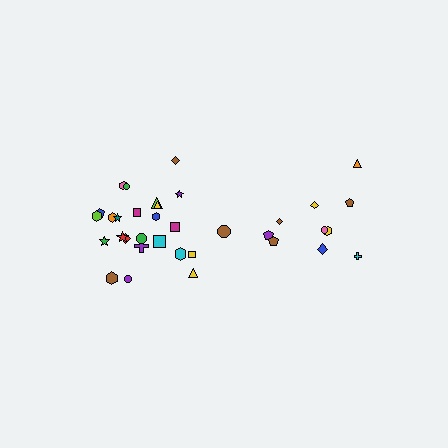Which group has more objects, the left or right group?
The left group.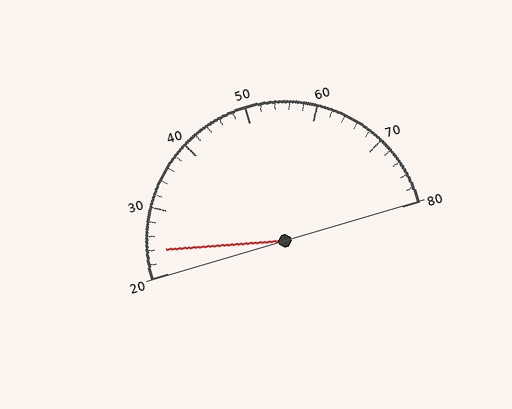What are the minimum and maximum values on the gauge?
The gauge ranges from 20 to 80.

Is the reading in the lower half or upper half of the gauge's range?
The reading is in the lower half of the range (20 to 80).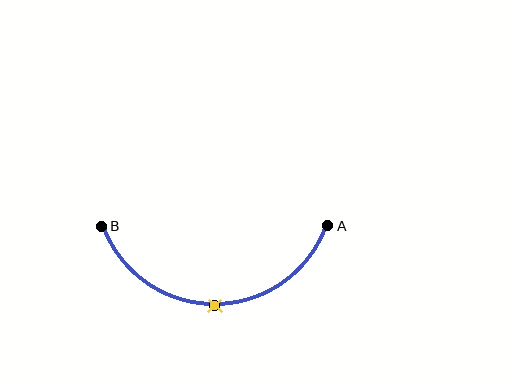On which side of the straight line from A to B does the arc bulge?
The arc bulges below the straight line connecting A and B.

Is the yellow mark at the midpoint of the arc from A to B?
Yes. The yellow mark lies on the arc at equal arc-length from both A and B — it is the arc midpoint.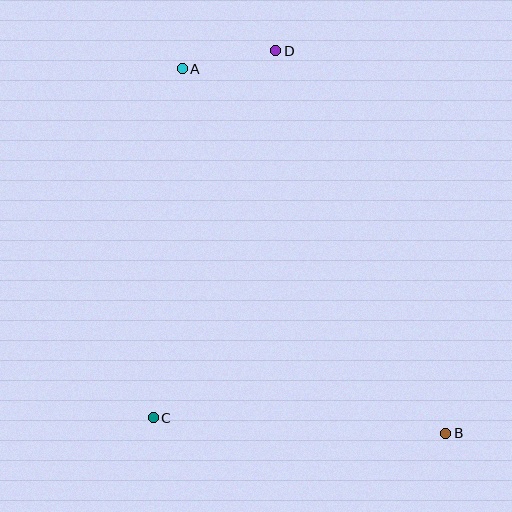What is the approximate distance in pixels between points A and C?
The distance between A and C is approximately 350 pixels.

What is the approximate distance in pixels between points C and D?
The distance between C and D is approximately 387 pixels.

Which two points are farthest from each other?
Points A and B are farthest from each other.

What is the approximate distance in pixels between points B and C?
The distance between B and C is approximately 293 pixels.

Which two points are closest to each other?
Points A and D are closest to each other.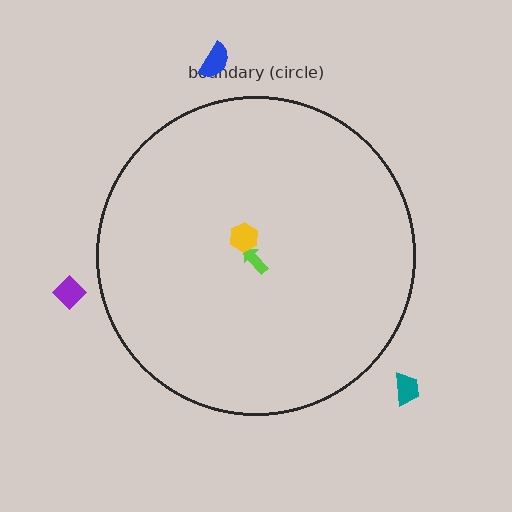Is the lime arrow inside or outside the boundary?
Inside.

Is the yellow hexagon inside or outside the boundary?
Inside.